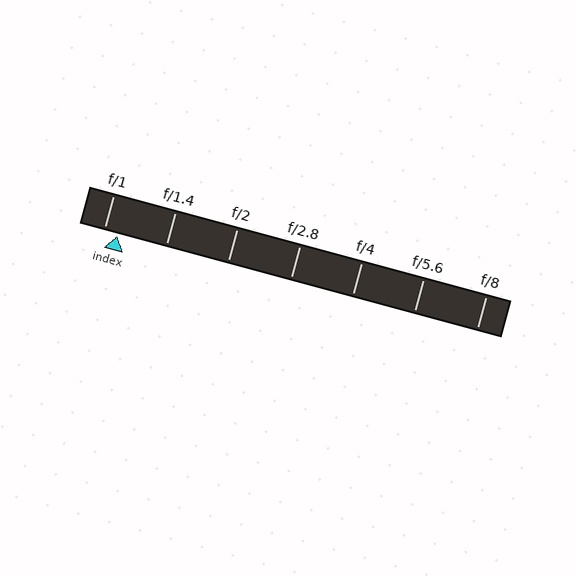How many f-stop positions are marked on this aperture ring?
There are 7 f-stop positions marked.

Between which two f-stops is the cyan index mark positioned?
The index mark is between f/1 and f/1.4.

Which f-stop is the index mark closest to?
The index mark is closest to f/1.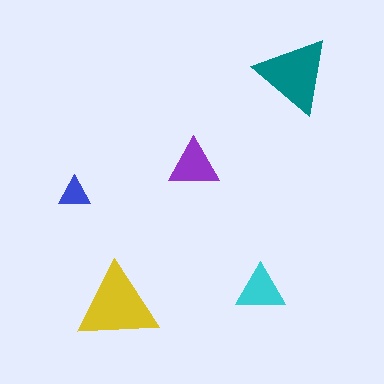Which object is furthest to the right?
The teal triangle is rightmost.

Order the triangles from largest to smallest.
the yellow one, the teal one, the purple one, the cyan one, the blue one.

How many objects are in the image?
There are 5 objects in the image.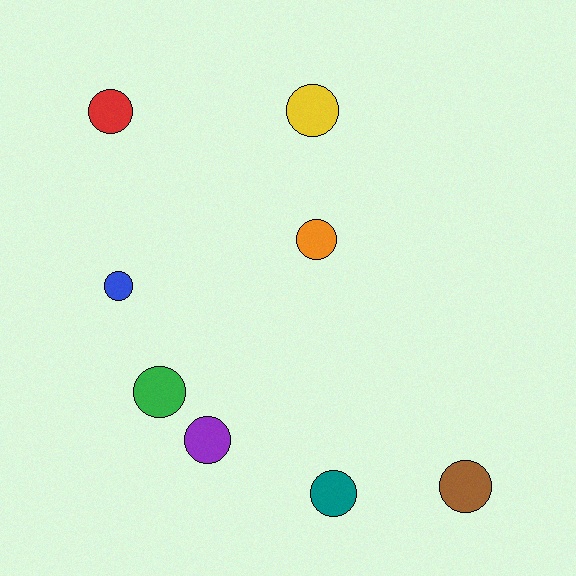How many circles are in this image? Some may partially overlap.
There are 8 circles.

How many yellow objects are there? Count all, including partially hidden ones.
There is 1 yellow object.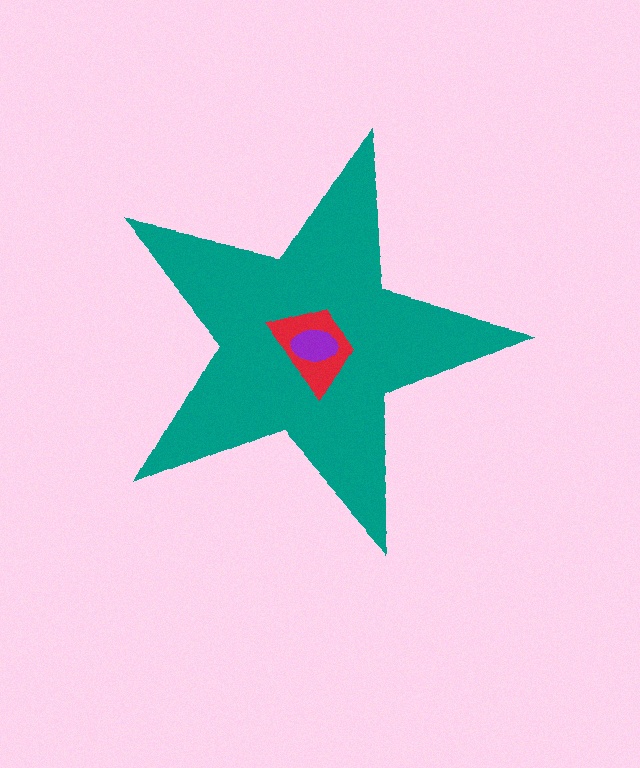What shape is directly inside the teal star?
The red trapezoid.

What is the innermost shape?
The purple ellipse.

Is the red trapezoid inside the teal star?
Yes.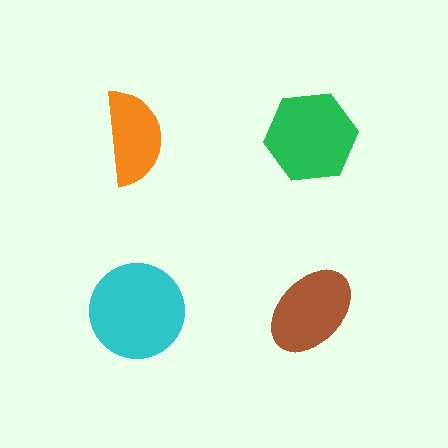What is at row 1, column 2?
A green hexagon.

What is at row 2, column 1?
A cyan circle.